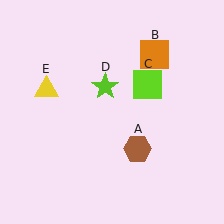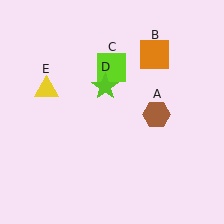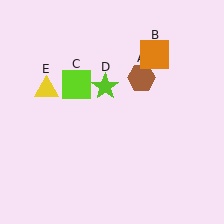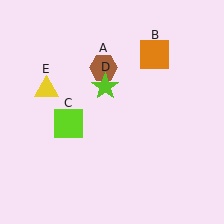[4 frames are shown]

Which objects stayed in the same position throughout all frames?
Orange square (object B) and lime star (object D) and yellow triangle (object E) remained stationary.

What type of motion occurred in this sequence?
The brown hexagon (object A), lime square (object C) rotated counterclockwise around the center of the scene.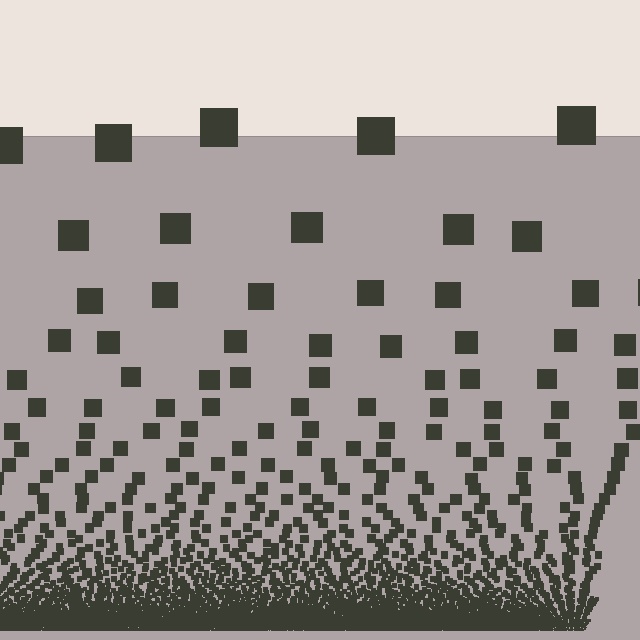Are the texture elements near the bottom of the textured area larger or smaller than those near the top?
Smaller. The gradient is inverted — elements near the bottom are smaller and denser.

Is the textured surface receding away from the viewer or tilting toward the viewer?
The surface appears to tilt toward the viewer. Texture elements get larger and sparser toward the top.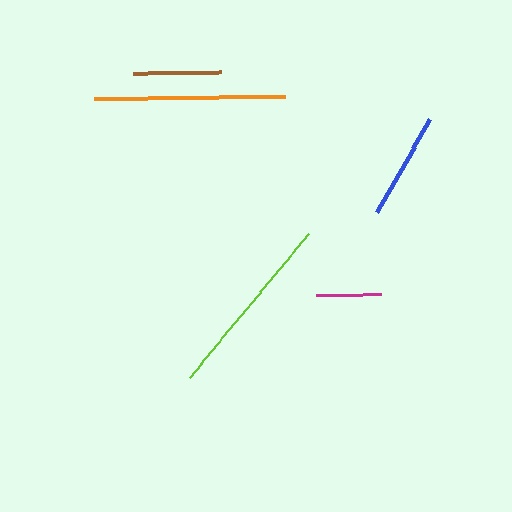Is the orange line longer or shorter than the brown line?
The orange line is longer than the brown line.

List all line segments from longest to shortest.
From longest to shortest: orange, lime, blue, brown, magenta.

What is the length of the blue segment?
The blue segment is approximately 107 pixels long.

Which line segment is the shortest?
The magenta line is the shortest at approximately 65 pixels.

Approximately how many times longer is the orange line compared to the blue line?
The orange line is approximately 1.8 times the length of the blue line.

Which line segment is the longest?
The orange line is the longest at approximately 191 pixels.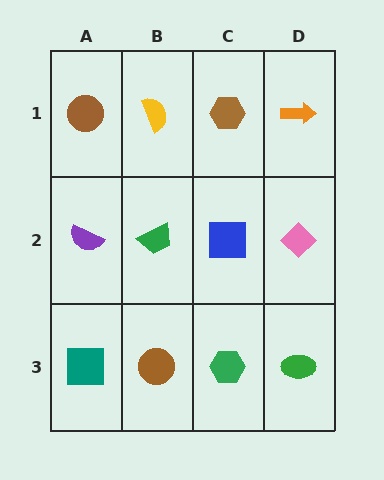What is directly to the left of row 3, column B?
A teal square.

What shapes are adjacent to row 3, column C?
A blue square (row 2, column C), a brown circle (row 3, column B), a green ellipse (row 3, column D).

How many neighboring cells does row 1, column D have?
2.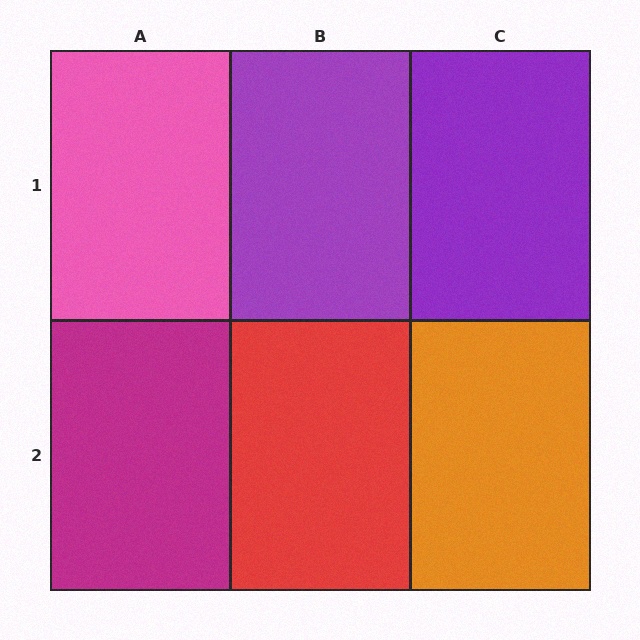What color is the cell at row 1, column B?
Purple.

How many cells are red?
1 cell is red.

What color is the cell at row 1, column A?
Pink.